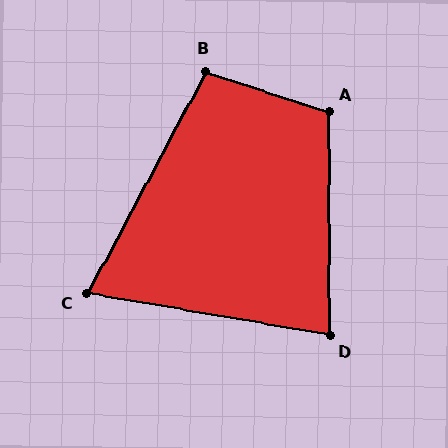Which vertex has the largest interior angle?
A, at approximately 108 degrees.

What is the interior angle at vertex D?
Approximately 80 degrees (acute).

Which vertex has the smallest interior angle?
C, at approximately 72 degrees.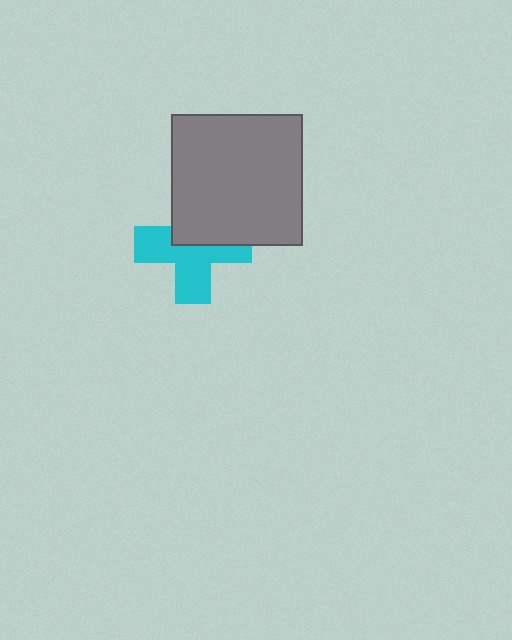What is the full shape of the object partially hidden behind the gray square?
The partially hidden object is a cyan cross.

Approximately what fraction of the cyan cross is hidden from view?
Roughly 41% of the cyan cross is hidden behind the gray square.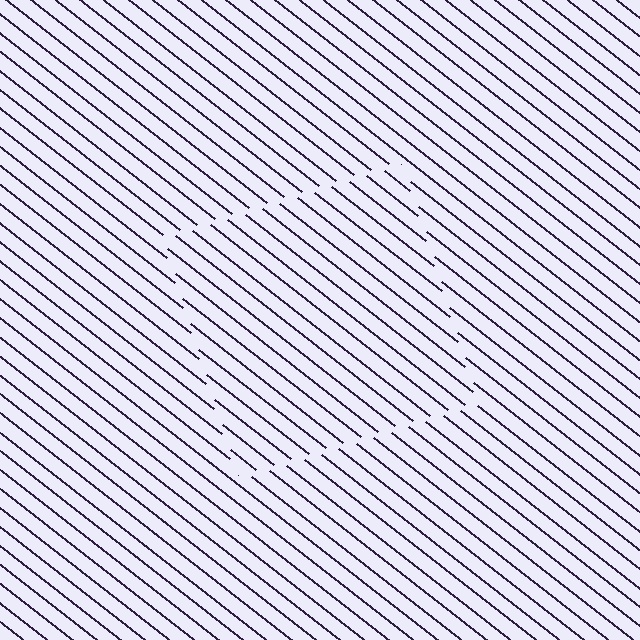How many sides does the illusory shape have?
4 sides — the line-ends trace a square.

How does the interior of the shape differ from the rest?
The interior of the shape contains the same grating, shifted by half a period — the contour is defined by the phase discontinuity where line-ends from the inner and outer gratings abut.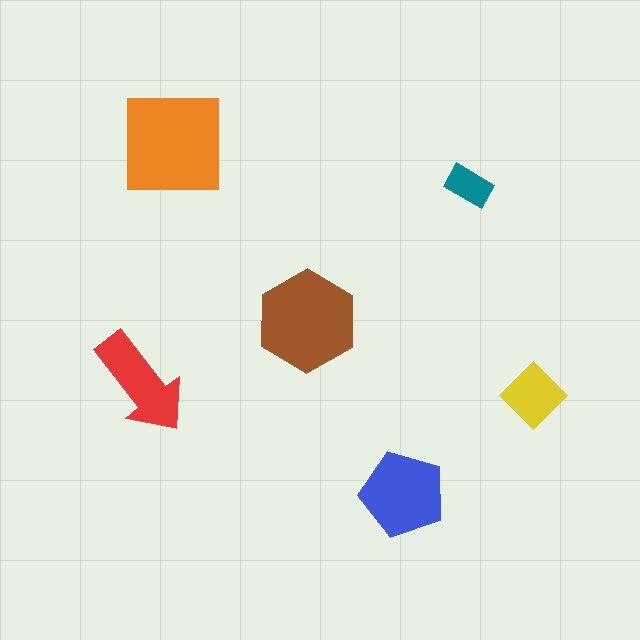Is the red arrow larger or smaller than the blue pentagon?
Smaller.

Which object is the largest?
The orange square.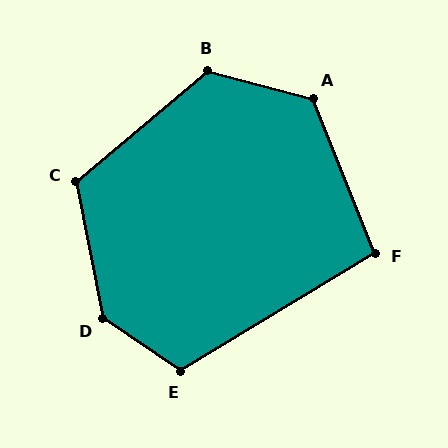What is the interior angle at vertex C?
Approximately 119 degrees (obtuse).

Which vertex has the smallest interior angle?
F, at approximately 100 degrees.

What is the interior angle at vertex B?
Approximately 125 degrees (obtuse).